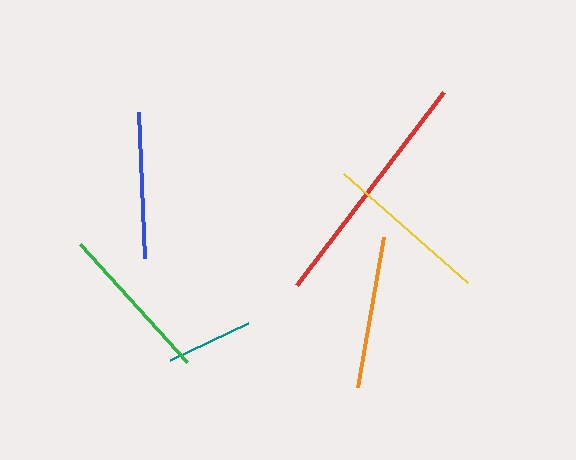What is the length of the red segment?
The red segment is approximately 243 pixels long.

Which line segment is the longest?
The red line is the longest at approximately 243 pixels.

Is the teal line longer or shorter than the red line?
The red line is longer than the teal line.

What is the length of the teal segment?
The teal segment is approximately 87 pixels long.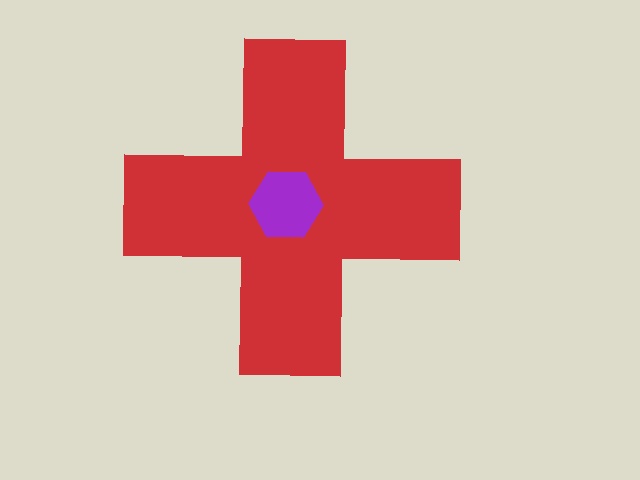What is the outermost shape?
The red cross.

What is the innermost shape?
The purple hexagon.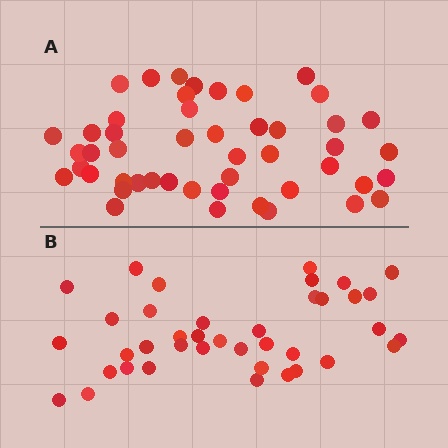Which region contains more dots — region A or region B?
Region A (the top region) has more dots.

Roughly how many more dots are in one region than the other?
Region A has roughly 8 or so more dots than region B.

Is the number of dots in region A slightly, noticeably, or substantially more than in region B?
Region A has only slightly more — the two regions are fairly close. The ratio is roughly 1.2 to 1.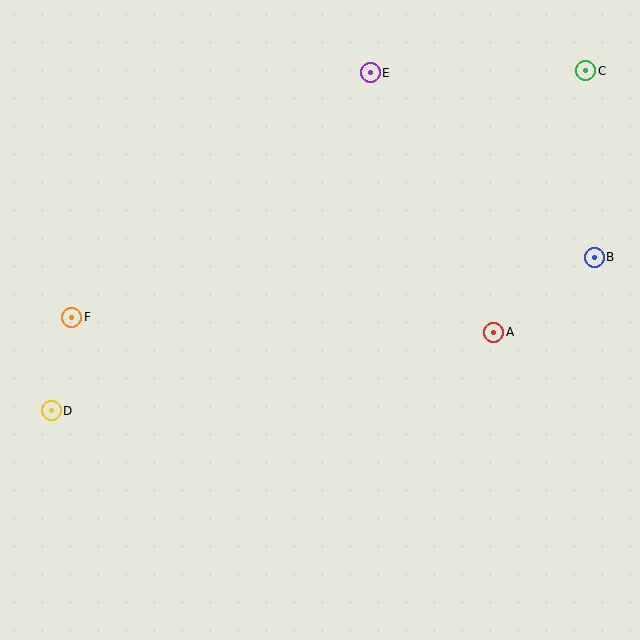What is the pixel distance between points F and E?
The distance between F and E is 386 pixels.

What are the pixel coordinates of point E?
Point E is at (370, 73).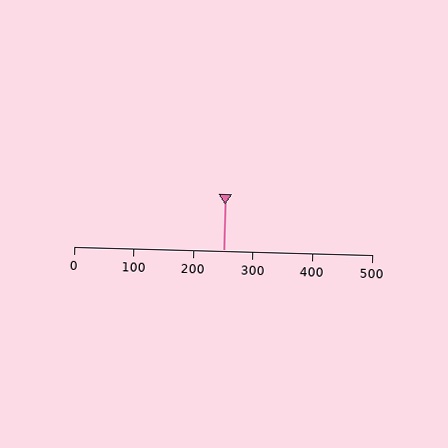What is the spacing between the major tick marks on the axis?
The major ticks are spaced 100 apart.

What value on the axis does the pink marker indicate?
The marker indicates approximately 250.